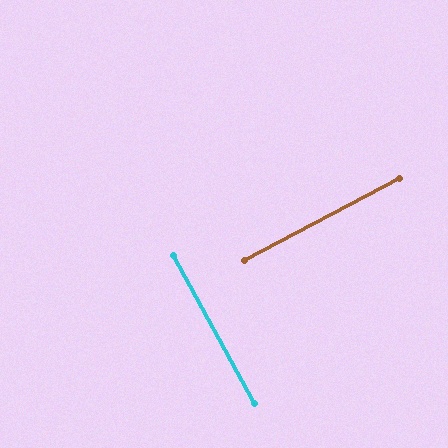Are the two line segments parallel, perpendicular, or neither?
Perpendicular — they meet at approximately 89°.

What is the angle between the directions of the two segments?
Approximately 89 degrees.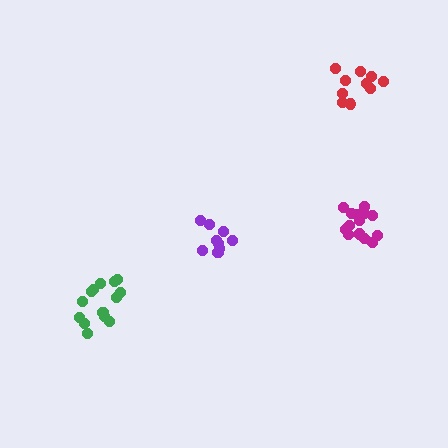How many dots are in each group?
Group 1: 10 dots, Group 2: 10 dots, Group 3: 15 dots, Group 4: 15 dots (50 total).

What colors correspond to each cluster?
The clusters are colored: purple, red, magenta, green.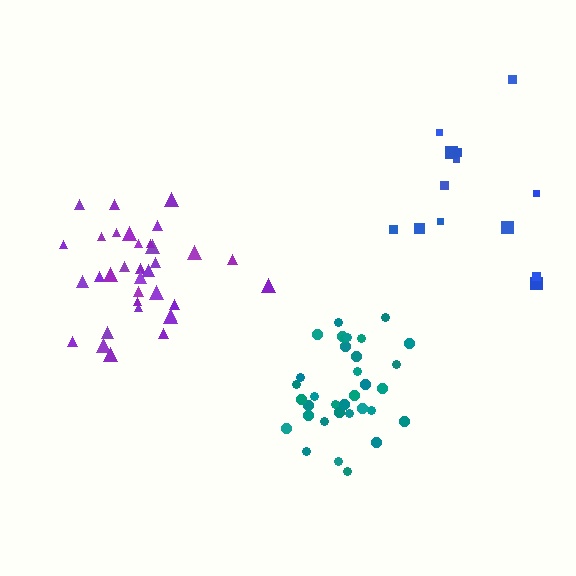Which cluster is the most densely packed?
Purple.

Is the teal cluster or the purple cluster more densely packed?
Purple.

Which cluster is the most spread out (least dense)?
Blue.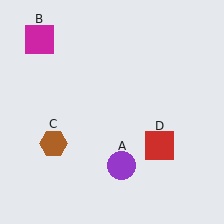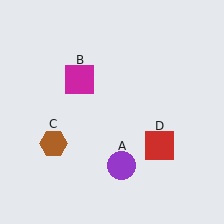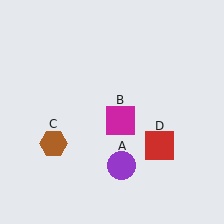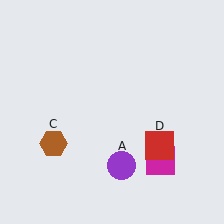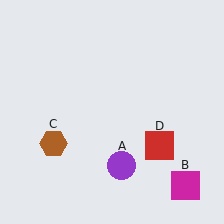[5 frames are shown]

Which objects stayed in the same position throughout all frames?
Purple circle (object A) and brown hexagon (object C) and red square (object D) remained stationary.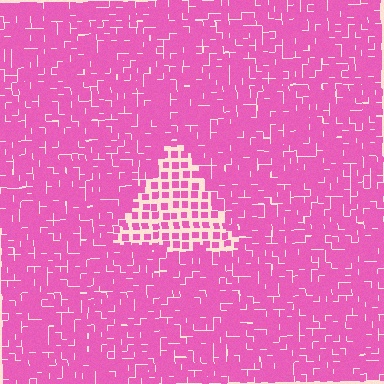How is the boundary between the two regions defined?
The boundary is defined by a change in element density (approximately 2.3x ratio). All elements are the same color, size, and shape.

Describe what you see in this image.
The image contains small pink elements arranged at two different densities. A triangle-shaped region is visible where the elements are less densely packed than the surrounding area.